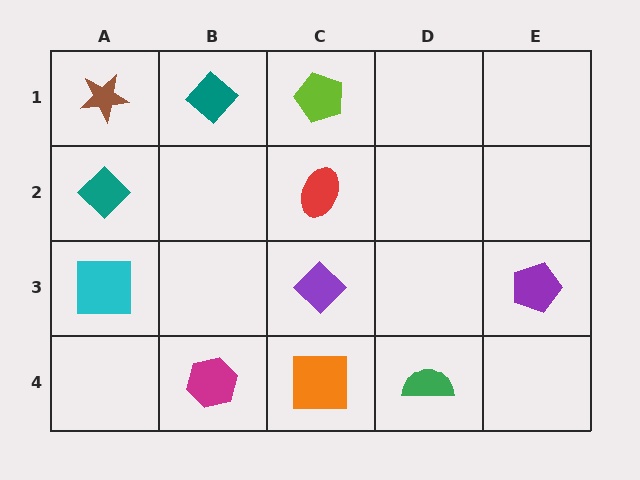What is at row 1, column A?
A brown star.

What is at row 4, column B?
A magenta hexagon.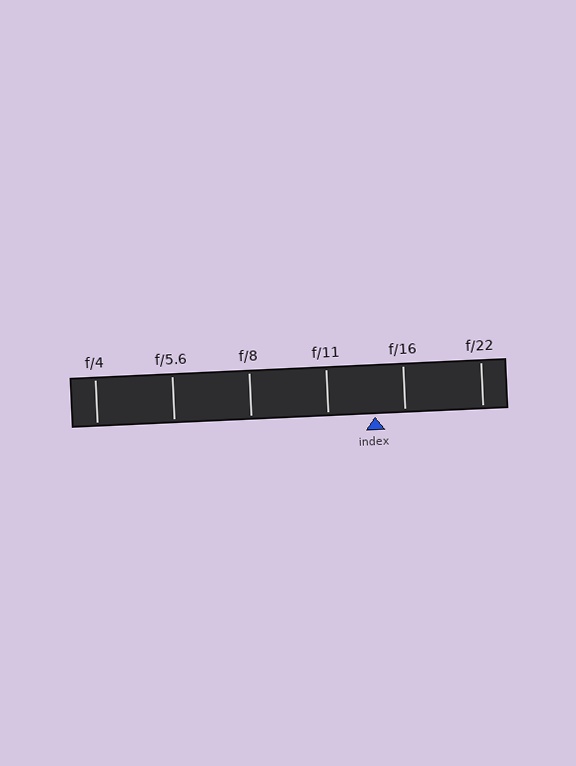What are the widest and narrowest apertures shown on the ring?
The widest aperture shown is f/4 and the narrowest is f/22.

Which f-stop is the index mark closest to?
The index mark is closest to f/16.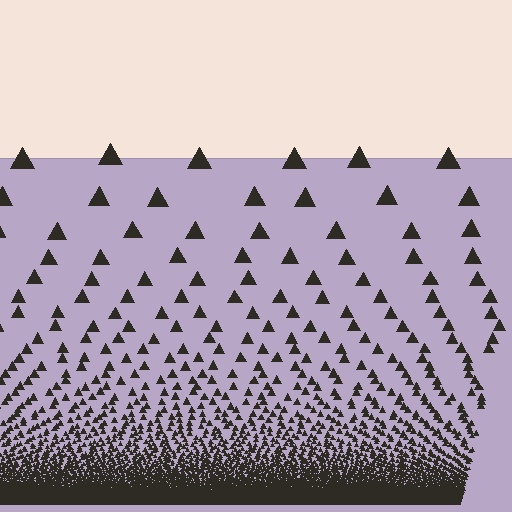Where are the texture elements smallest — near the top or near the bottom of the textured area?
Near the bottom.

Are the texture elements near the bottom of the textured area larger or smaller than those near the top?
Smaller. The gradient is inverted — elements near the bottom are smaller and denser.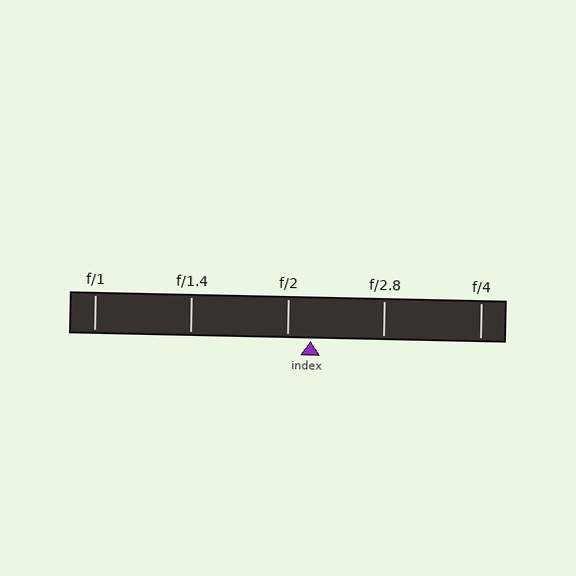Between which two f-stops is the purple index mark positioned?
The index mark is between f/2 and f/2.8.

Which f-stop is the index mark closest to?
The index mark is closest to f/2.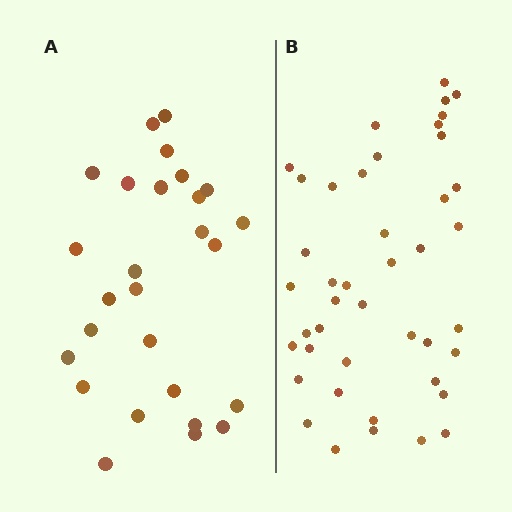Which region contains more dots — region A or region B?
Region B (the right region) has more dots.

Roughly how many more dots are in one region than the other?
Region B has approximately 15 more dots than region A.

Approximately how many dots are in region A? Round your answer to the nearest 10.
About 30 dots. (The exact count is 27, which rounds to 30.)